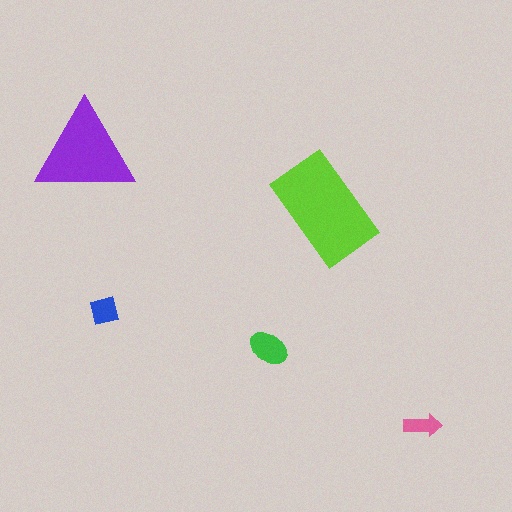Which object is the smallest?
The pink arrow.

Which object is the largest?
The lime rectangle.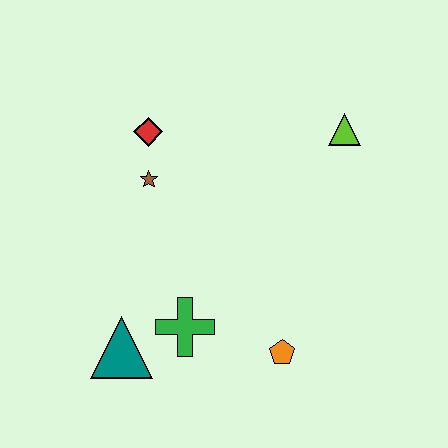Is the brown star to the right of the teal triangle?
Yes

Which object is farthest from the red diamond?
The orange pentagon is farthest from the red diamond.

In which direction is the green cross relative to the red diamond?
The green cross is below the red diamond.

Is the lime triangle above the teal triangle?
Yes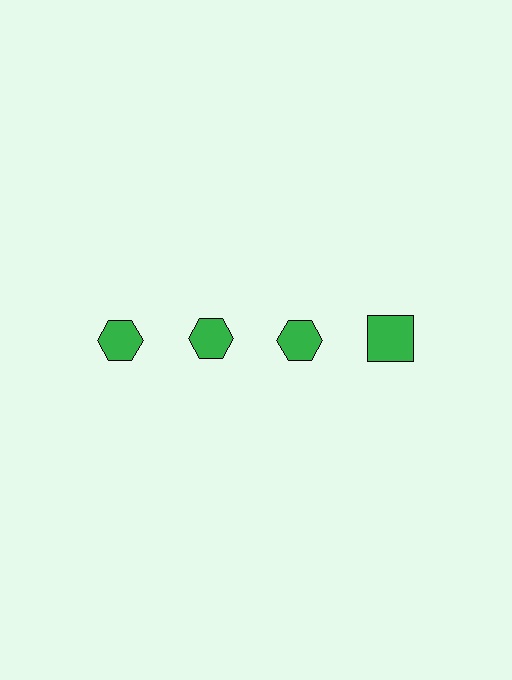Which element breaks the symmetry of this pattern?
The green square in the top row, second from right column breaks the symmetry. All other shapes are green hexagons.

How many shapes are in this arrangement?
There are 4 shapes arranged in a grid pattern.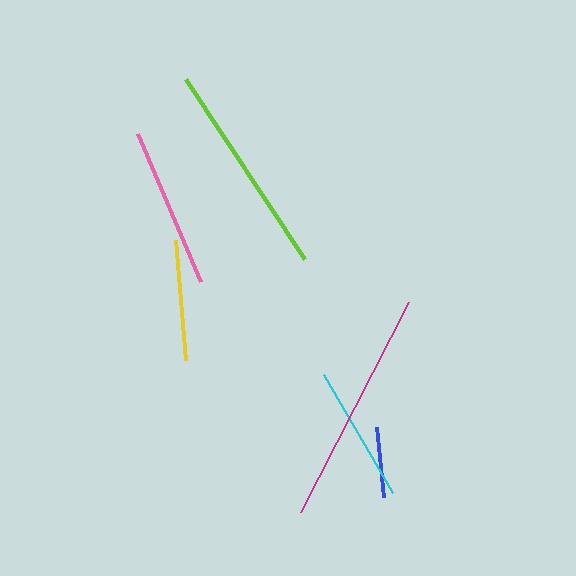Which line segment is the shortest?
The blue line is the shortest at approximately 71 pixels.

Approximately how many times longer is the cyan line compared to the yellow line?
The cyan line is approximately 1.1 times the length of the yellow line.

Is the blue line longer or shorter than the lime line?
The lime line is longer than the blue line.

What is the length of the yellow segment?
The yellow segment is approximately 121 pixels long.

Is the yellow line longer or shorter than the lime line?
The lime line is longer than the yellow line.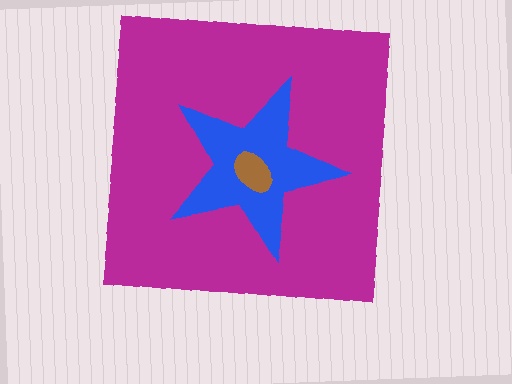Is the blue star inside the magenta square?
Yes.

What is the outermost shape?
The magenta square.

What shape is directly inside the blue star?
The brown ellipse.